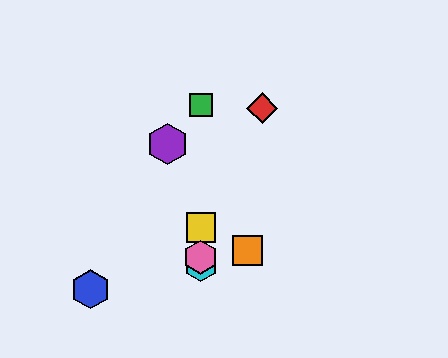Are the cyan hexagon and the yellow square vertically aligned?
Yes, both are at x≈201.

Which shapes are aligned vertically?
The green square, the yellow square, the cyan hexagon, the pink hexagon are aligned vertically.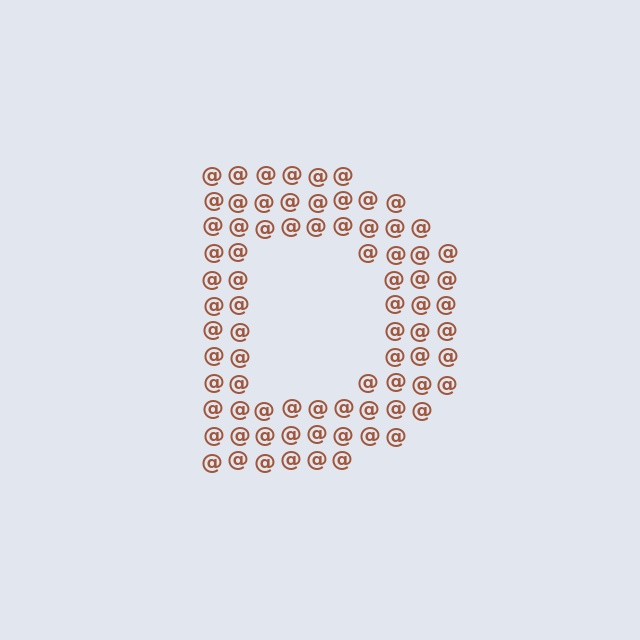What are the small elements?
The small elements are at signs.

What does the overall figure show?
The overall figure shows the letter D.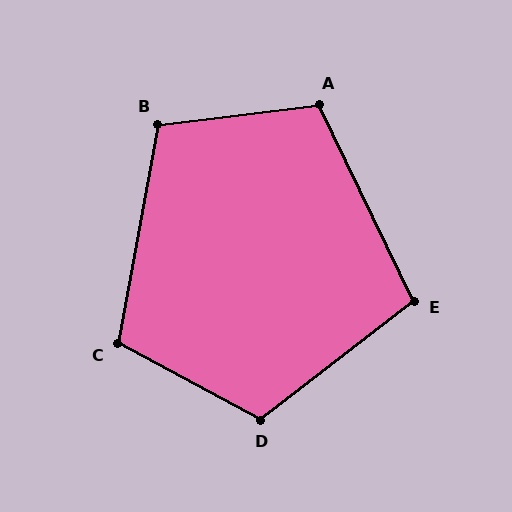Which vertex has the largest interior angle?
D, at approximately 114 degrees.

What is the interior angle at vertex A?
Approximately 109 degrees (obtuse).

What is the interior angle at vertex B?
Approximately 107 degrees (obtuse).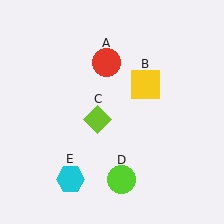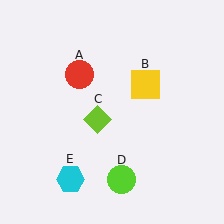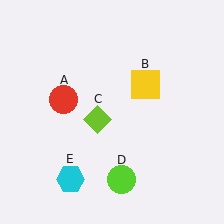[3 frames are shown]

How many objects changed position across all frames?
1 object changed position: red circle (object A).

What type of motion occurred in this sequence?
The red circle (object A) rotated counterclockwise around the center of the scene.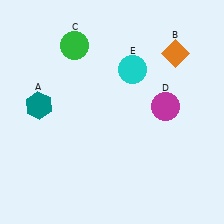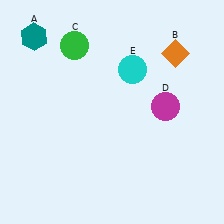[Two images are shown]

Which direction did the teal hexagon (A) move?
The teal hexagon (A) moved up.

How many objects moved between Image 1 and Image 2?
1 object moved between the two images.